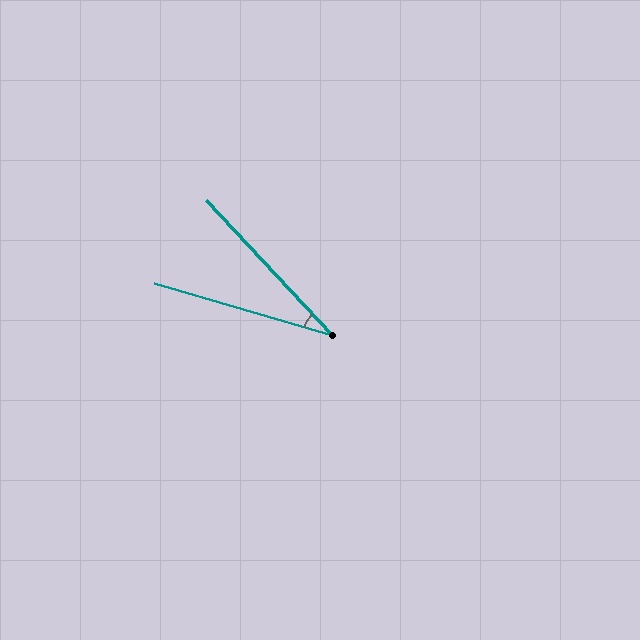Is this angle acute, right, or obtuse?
It is acute.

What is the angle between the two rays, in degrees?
Approximately 31 degrees.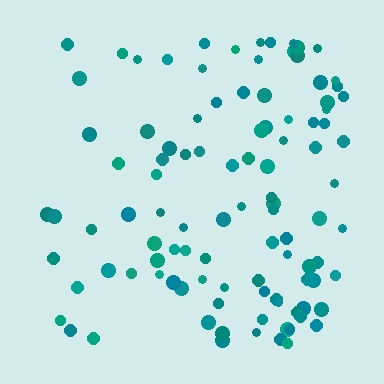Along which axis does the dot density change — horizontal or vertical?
Horizontal.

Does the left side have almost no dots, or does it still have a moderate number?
Still a moderate number, just noticeably fewer than the right.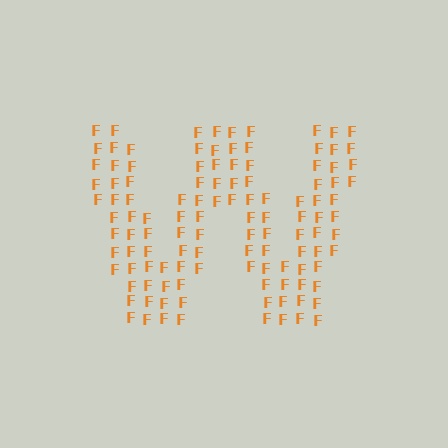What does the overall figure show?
The overall figure shows the letter W.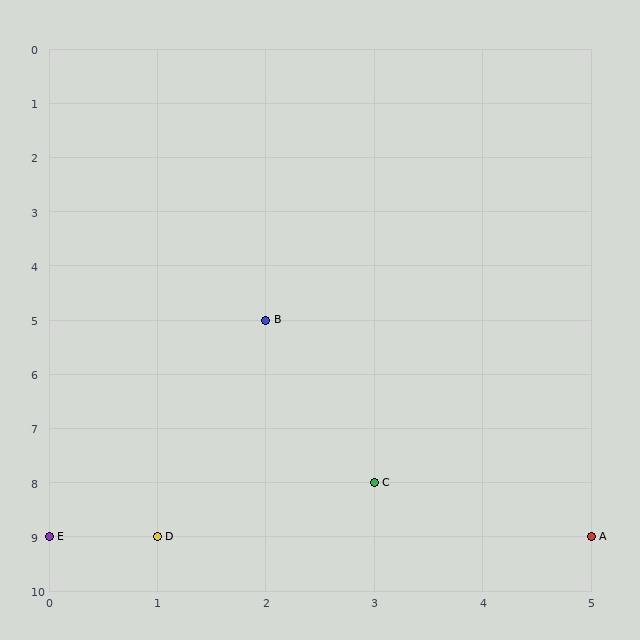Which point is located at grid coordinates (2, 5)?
Point B is at (2, 5).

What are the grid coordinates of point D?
Point D is at grid coordinates (1, 9).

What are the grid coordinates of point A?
Point A is at grid coordinates (5, 9).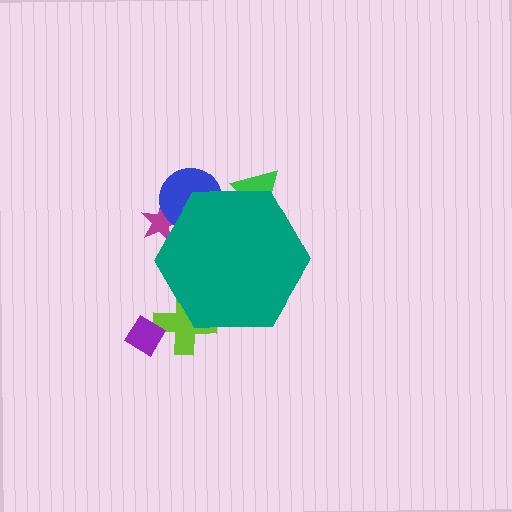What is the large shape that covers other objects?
A teal hexagon.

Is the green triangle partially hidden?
Yes, the green triangle is partially hidden behind the teal hexagon.